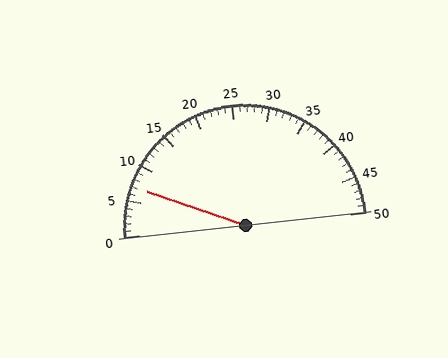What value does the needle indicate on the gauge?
The needle indicates approximately 7.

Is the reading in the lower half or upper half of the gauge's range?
The reading is in the lower half of the range (0 to 50).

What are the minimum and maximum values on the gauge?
The gauge ranges from 0 to 50.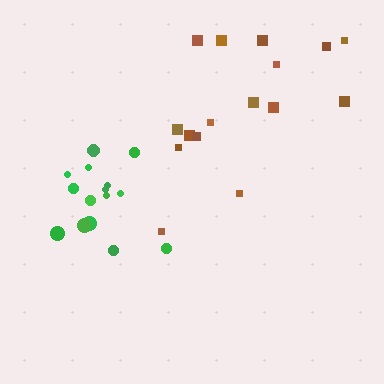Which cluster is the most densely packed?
Green.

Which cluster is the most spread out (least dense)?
Brown.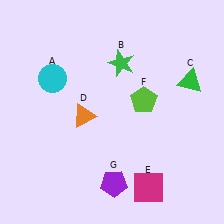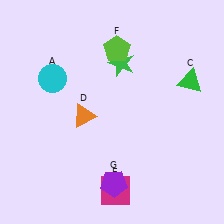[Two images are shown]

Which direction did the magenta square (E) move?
The magenta square (E) moved left.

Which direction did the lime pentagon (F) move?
The lime pentagon (F) moved up.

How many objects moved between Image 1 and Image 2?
2 objects moved between the two images.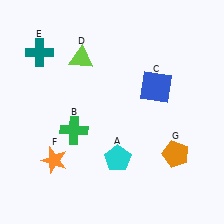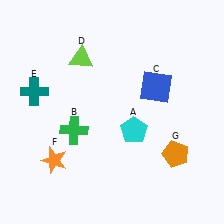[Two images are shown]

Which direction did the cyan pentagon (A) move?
The cyan pentagon (A) moved up.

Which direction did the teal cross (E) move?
The teal cross (E) moved down.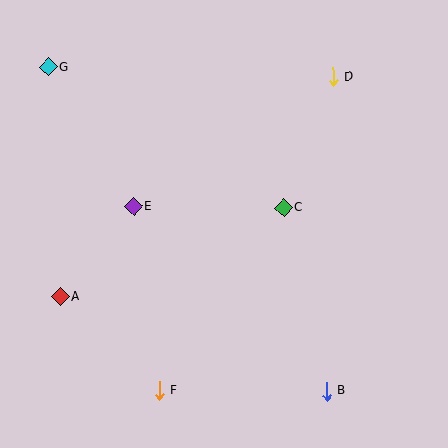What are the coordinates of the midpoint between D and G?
The midpoint between D and G is at (191, 72).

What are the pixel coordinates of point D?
Point D is at (333, 77).